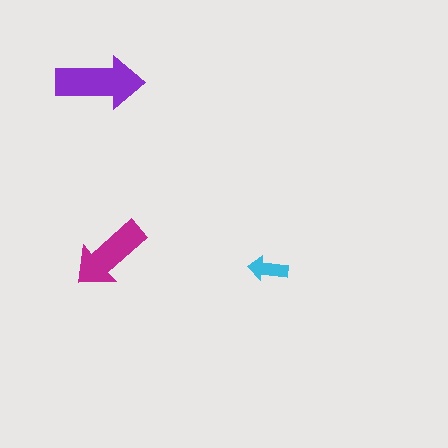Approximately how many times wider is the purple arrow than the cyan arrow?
About 2 times wider.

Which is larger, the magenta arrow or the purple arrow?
The purple one.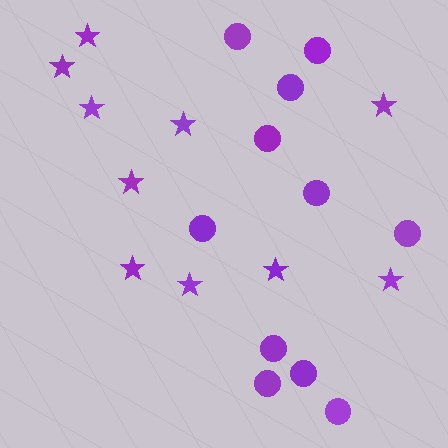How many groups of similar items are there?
There are 2 groups: one group of stars (10) and one group of circles (11).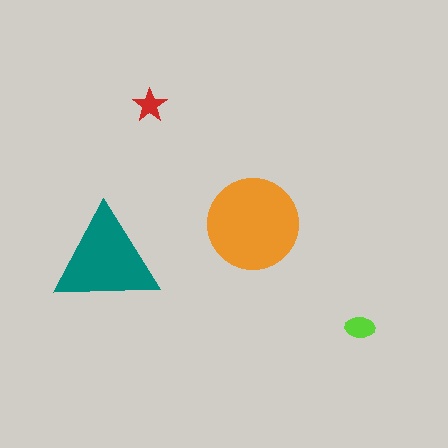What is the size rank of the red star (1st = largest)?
4th.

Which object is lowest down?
The lime ellipse is bottommost.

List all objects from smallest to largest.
The red star, the lime ellipse, the teal triangle, the orange circle.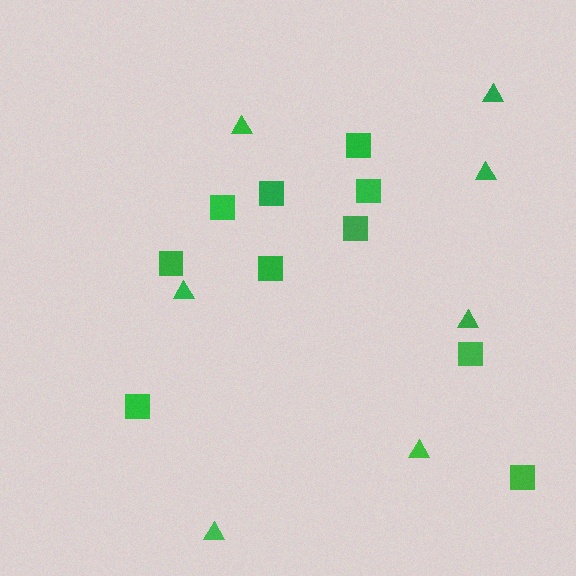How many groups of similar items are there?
There are 2 groups: one group of triangles (7) and one group of squares (10).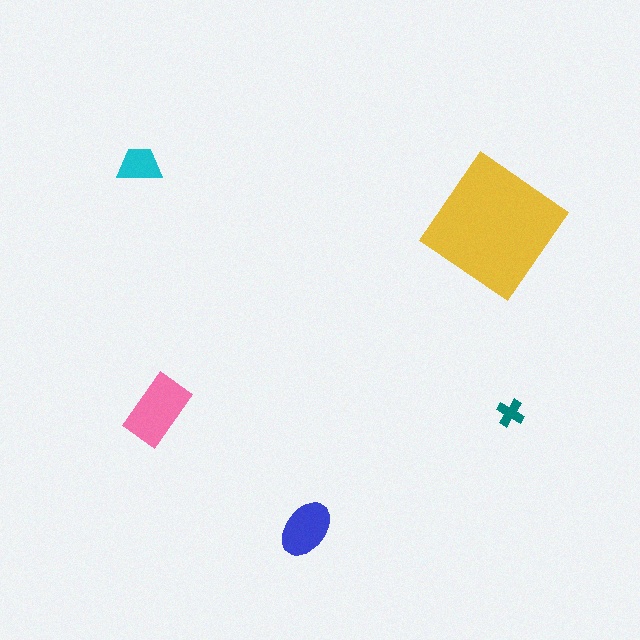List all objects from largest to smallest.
The yellow diamond, the pink rectangle, the blue ellipse, the cyan trapezoid, the teal cross.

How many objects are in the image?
There are 5 objects in the image.